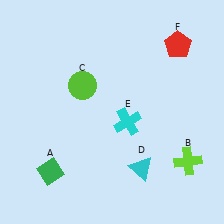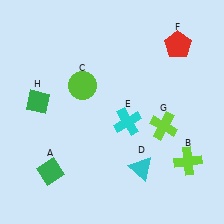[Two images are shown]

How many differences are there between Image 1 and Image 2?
There are 2 differences between the two images.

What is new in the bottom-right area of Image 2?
A lime cross (G) was added in the bottom-right area of Image 2.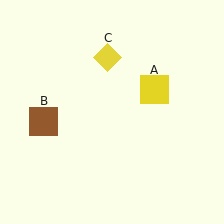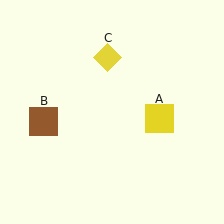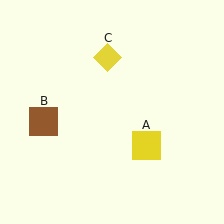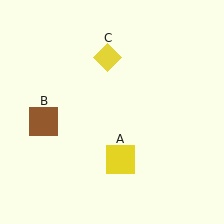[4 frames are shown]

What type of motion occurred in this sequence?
The yellow square (object A) rotated clockwise around the center of the scene.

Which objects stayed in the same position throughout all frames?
Brown square (object B) and yellow diamond (object C) remained stationary.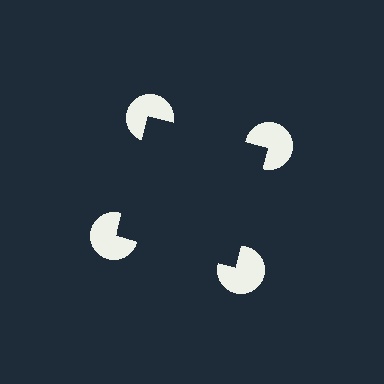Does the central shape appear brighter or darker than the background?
It typically appears slightly darker than the background, even though no actual brightness change is drawn.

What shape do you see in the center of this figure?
An illusory square — its edges are inferred from the aligned wedge cuts in the pac-man discs, not physically drawn.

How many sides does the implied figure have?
4 sides.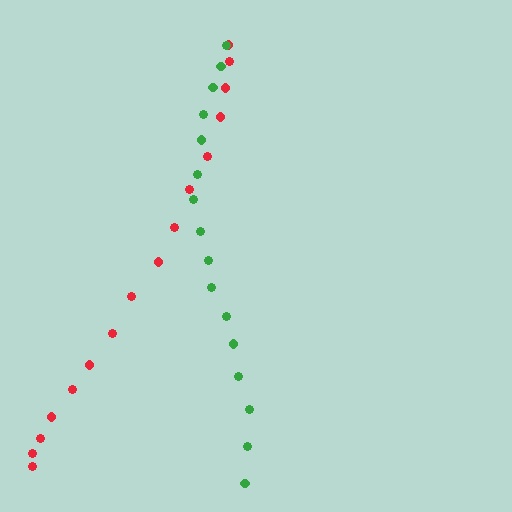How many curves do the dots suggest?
There are 2 distinct paths.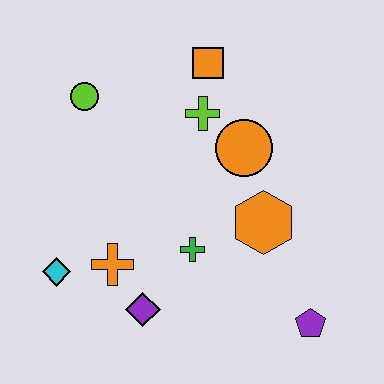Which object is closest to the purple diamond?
The orange cross is closest to the purple diamond.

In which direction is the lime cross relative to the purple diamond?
The lime cross is above the purple diamond.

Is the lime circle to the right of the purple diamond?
No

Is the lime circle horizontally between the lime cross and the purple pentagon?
No